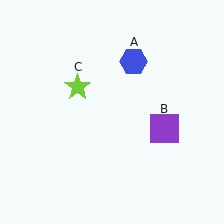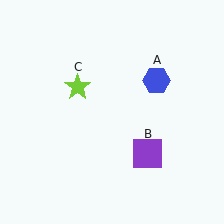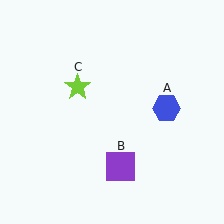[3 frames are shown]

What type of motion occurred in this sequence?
The blue hexagon (object A), purple square (object B) rotated clockwise around the center of the scene.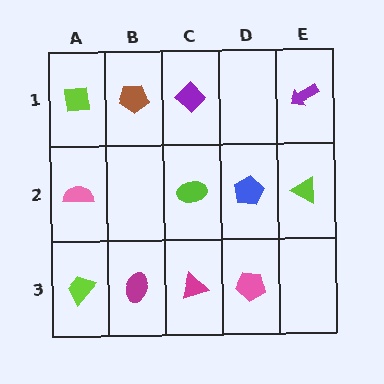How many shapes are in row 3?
4 shapes.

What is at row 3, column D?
A pink pentagon.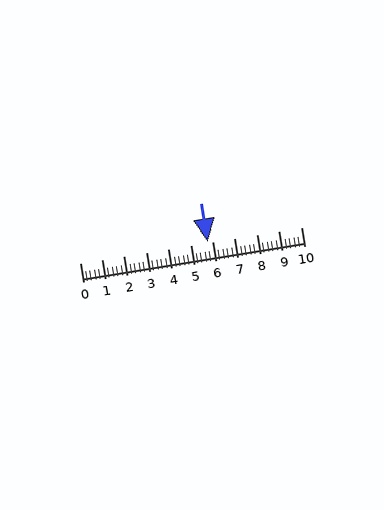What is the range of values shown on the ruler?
The ruler shows values from 0 to 10.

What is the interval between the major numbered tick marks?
The major tick marks are spaced 1 units apart.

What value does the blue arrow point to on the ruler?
The blue arrow points to approximately 5.8.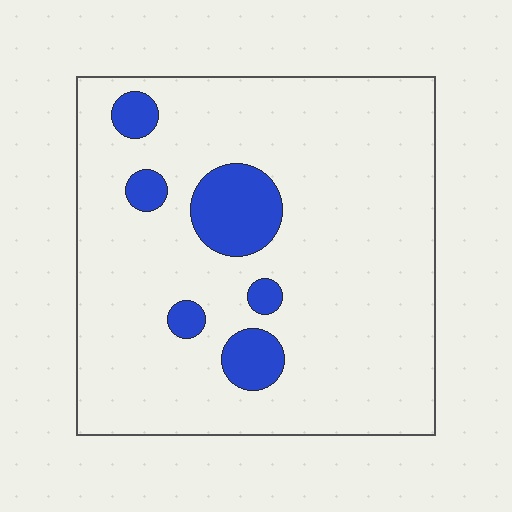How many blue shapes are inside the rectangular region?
6.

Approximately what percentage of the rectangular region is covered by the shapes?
Approximately 10%.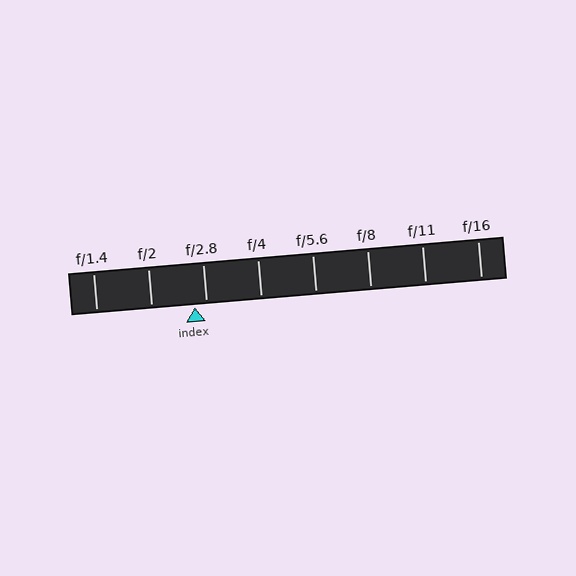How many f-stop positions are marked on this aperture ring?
There are 8 f-stop positions marked.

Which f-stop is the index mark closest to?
The index mark is closest to f/2.8.